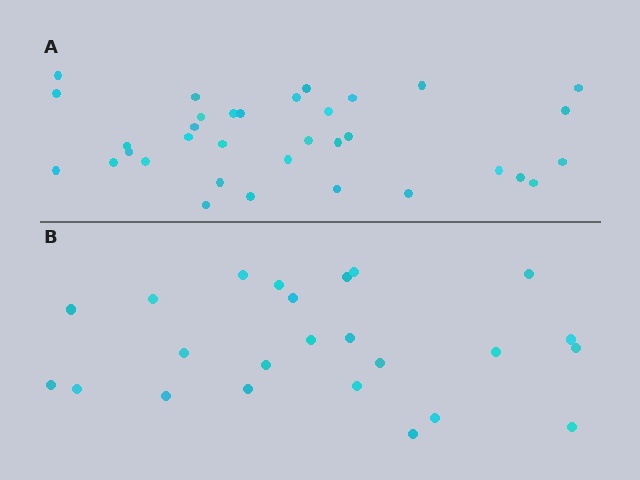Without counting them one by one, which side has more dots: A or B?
Region A (the top region) has more dots.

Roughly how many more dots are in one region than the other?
Region A has roughly 10 or so more dots than region B.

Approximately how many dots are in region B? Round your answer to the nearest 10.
About 20 dots. (The exact count is 24, which rounds to 20.)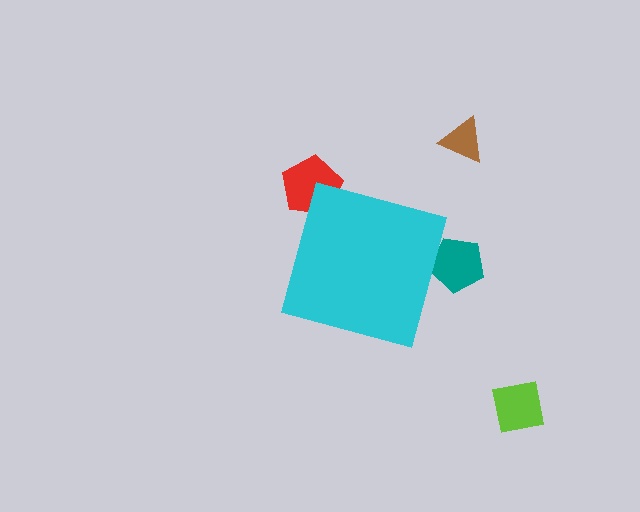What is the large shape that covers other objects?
A cyan square.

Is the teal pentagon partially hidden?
Yes, the teal pentagon is partially hidden behind the cyan square.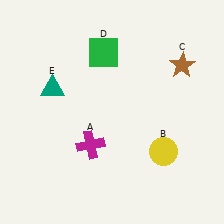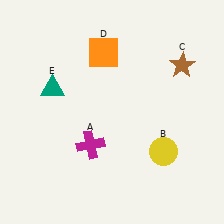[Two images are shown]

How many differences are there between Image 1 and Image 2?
There is 1 difference between the two images.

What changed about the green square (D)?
In Image 1, D is green. In Image 2, it changed to orange.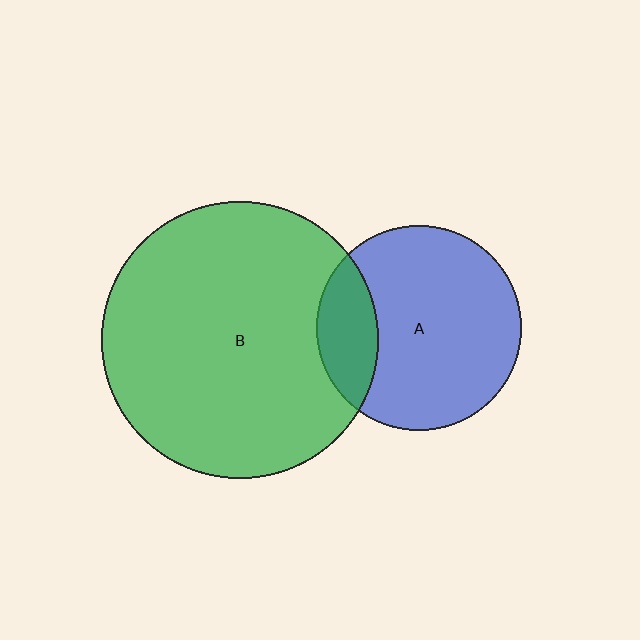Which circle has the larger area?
Circle B (green).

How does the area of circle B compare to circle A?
Approximately 1.8 times.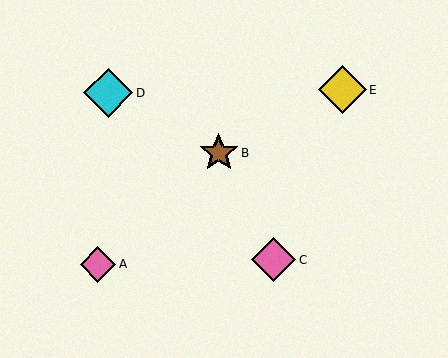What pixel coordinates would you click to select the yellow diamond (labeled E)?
Click at (342, 90) to select the yellow diamond E.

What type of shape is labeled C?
Shape C is a pink diamond.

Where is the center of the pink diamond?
The center of the pink diamond is at (98, 264).